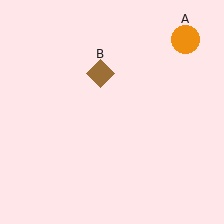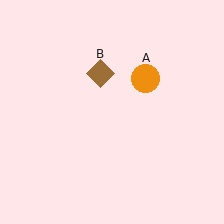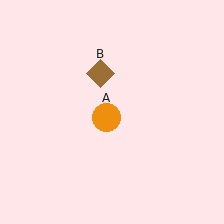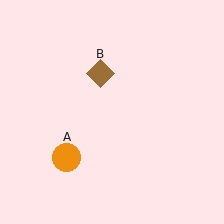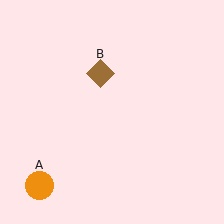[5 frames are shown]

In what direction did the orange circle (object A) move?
The orange circle (object A) moved down and to the left.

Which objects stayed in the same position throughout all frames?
Brown diamond (object B) remained stationary.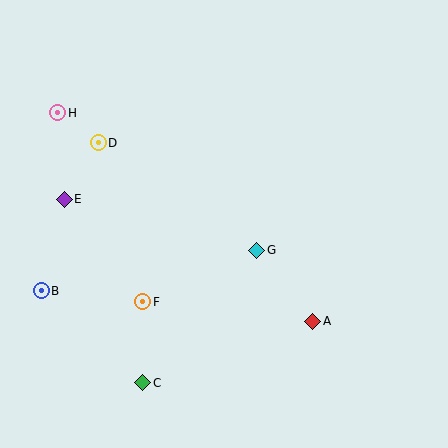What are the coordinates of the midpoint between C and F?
The midpoint between C and F is at (143, 342).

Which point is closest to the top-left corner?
Point H is closest to the top-left corner.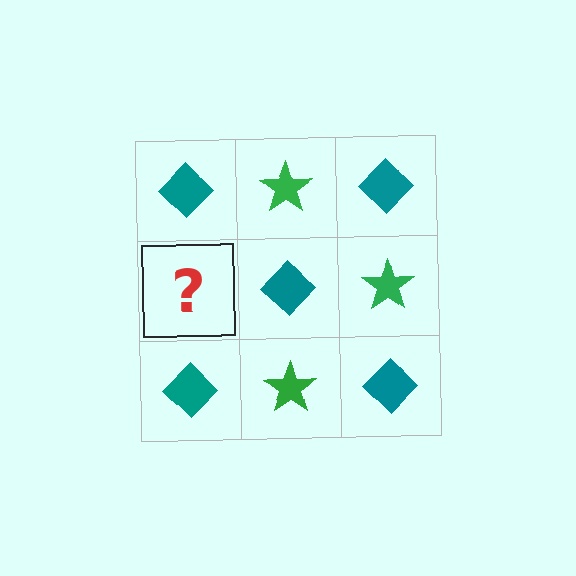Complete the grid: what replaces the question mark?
The question mark should be replaced with a green star.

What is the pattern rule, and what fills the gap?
The rule is that it alternates teal diamond and green star in a checkerboard pattern. The gap should be filled with a green star.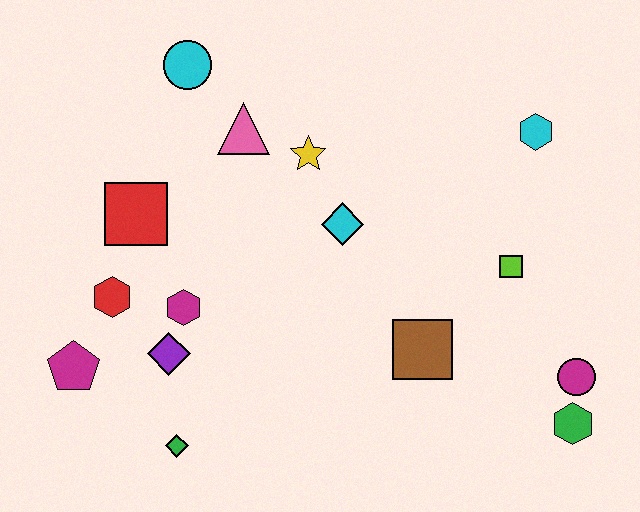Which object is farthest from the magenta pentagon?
The cyan hexagon is farthest from the magenta pentagon.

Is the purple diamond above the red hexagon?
No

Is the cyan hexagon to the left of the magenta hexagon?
No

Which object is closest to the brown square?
The lime square is closest to the brown square.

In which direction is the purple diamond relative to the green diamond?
The purple diamond is above the green diamond.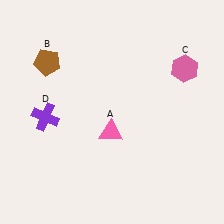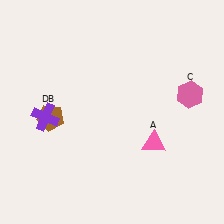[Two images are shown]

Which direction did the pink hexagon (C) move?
The pink hexagon (C) moved down.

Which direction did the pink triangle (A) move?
The pink triangle (A) moved right.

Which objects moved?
The objects that moved are: the pink triangle (A), the brown pentagon (B), the pink hexagon (C).